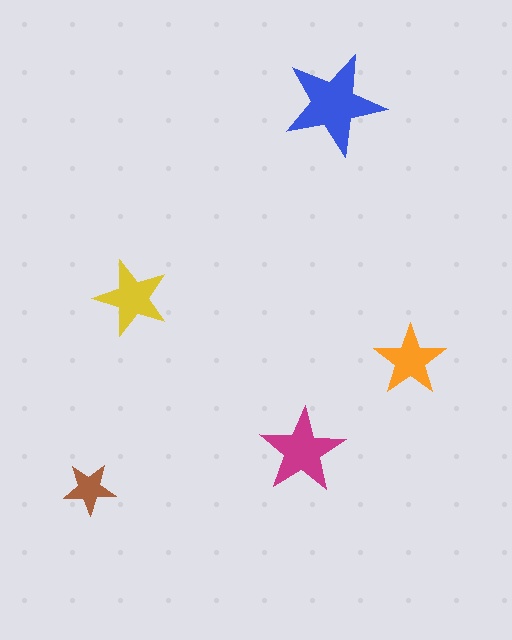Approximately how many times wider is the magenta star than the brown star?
About 1.5 times wider.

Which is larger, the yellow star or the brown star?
The yellow one.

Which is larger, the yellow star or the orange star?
The yellow one.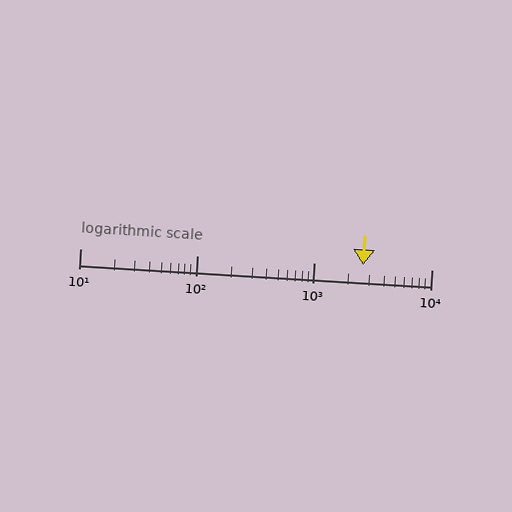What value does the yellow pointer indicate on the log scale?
The pointer indicates approximately 2600.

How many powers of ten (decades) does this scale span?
The scale spans 3 decades, from 10 to 10000.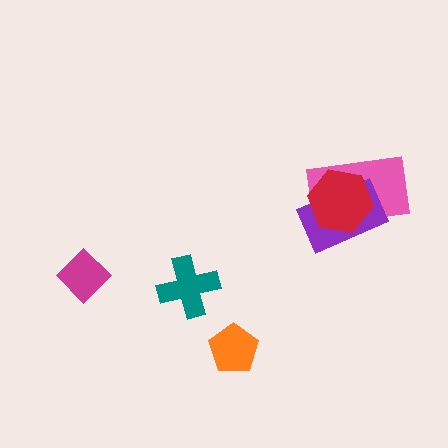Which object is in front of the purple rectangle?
The red hexagon is in front of the purple rectangle.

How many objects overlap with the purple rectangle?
2 objects overlap with the purple rectangle.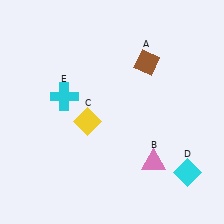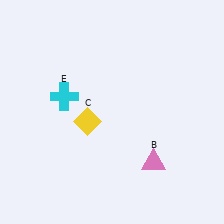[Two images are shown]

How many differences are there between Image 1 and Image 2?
There are 2 differences between the two images.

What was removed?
The cyan diamond (D), the brown diamond (A) were removed in Image 2.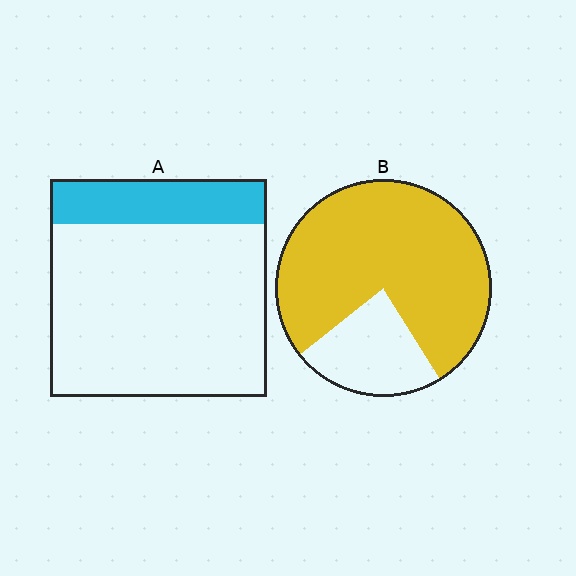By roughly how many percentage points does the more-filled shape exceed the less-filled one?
By roughly 55 percentage points (B over A).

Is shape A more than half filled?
No.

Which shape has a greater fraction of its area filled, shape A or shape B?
Shape B.